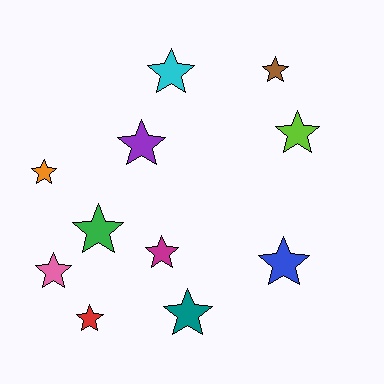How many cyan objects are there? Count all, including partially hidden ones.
There is 1 cyan object.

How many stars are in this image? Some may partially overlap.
There are 11 stars.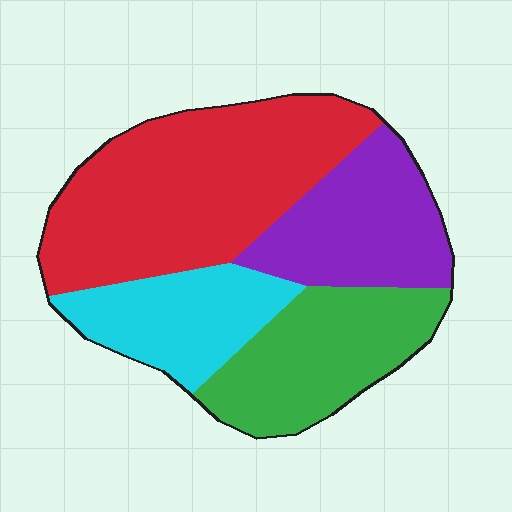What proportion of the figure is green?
Green takes up about one fifth (1/5) of the figure.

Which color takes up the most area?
Red, at roughly 40%.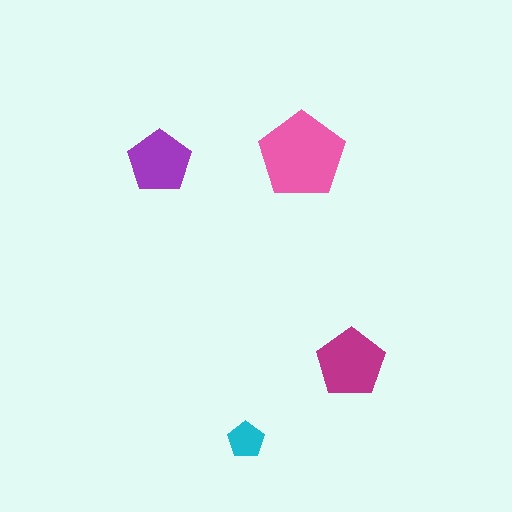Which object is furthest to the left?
The purple pentagon is leftmost.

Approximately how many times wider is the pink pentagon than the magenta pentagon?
About 1.5 times wider.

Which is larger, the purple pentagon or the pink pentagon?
The pink one.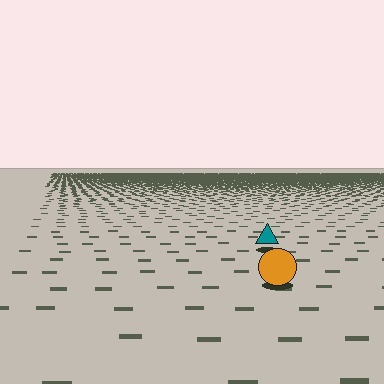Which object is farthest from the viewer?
The teal triangle is farthest from the viewer. It appears smaller and the ground texture around it is denser.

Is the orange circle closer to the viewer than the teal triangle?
Yes. The orange circle is closer — you can tell from the texture gradient: the ground texture is coarser near it.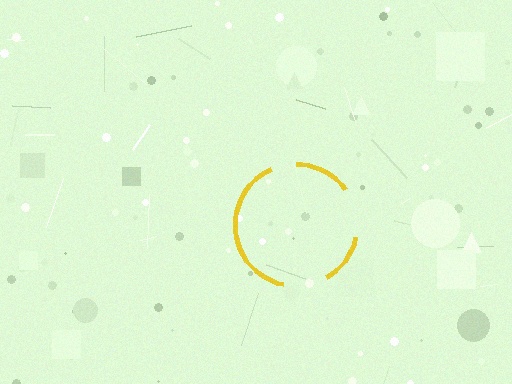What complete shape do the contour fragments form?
The contour fragments form a circle.